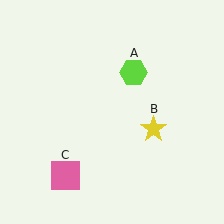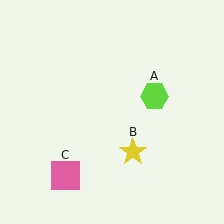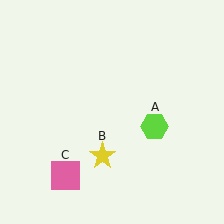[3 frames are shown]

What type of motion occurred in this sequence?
The lime hexagon (object A), yellow star (object B) rotated clockwise around the center of the scene.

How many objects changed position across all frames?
2 objects changed position: lime hexagon (object A), yellow star (object B).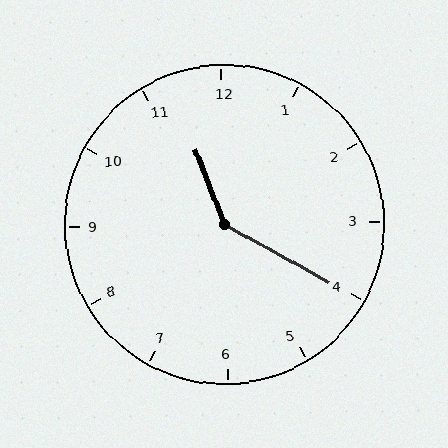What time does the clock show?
11:20.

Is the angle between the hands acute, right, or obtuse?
It is obtuse.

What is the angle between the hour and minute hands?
Approximately 140 degrees.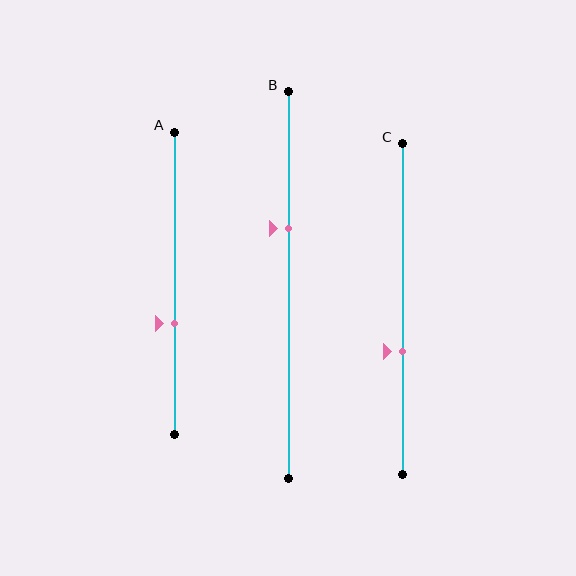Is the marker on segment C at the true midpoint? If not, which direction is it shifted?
No, the marker on segment C is shifted downward by about 13% of the segment length.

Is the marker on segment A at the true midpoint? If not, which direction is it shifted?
No, the marker on segment A is shifted downward by about 13% of the segment length.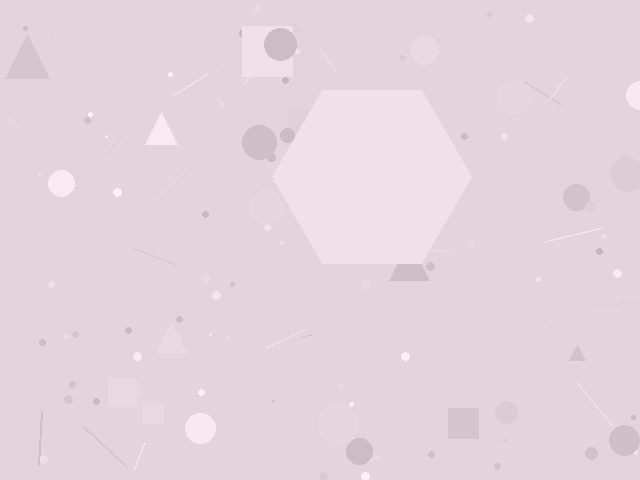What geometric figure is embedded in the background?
A hexagon is embedded in the background.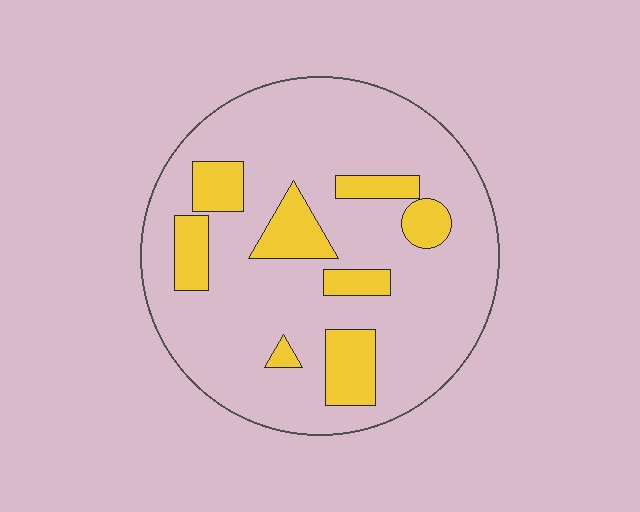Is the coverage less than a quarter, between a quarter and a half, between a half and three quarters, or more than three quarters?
Less than a quarter.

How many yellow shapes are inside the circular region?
8.